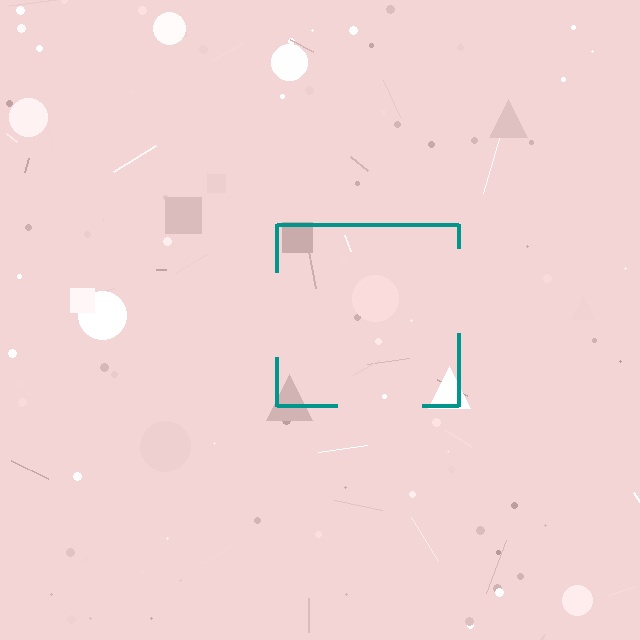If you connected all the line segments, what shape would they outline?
They would outline a square.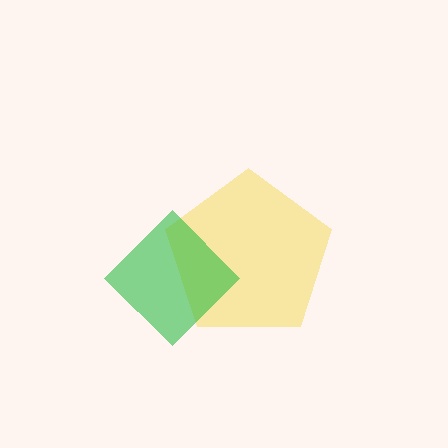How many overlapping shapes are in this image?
There are 2 overlapping shapes in the image.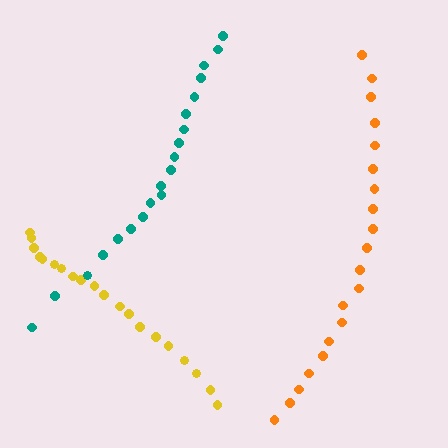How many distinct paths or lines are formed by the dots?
There are 3 distinct paths.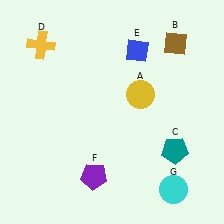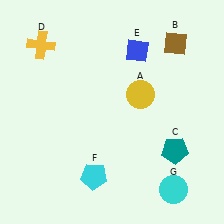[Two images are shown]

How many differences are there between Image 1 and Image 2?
There is 1 difference between the two images.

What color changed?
The pentagon (F) changed from purple in Image 1 to cyan in Image 2.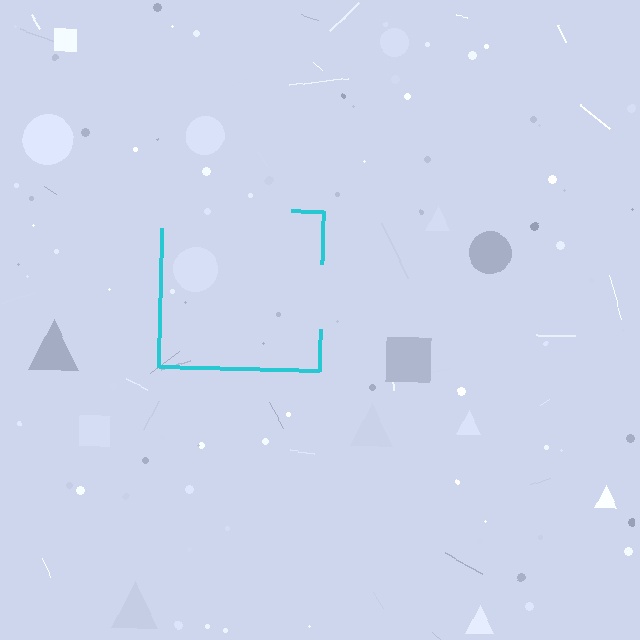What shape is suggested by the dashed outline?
The dashed outline suggests a square.